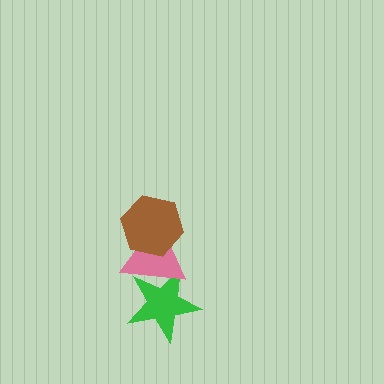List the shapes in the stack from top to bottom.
From top to bottom: the brown hexagon, the pink triangle, the green star.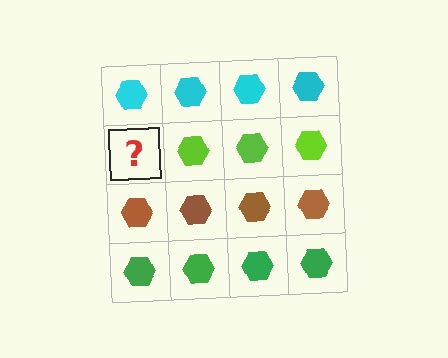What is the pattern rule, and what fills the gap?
The rule is that each row has a consistent color. The gap should be filled with a lime hexagon.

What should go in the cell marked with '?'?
The missing cell should contain a lime hexagon.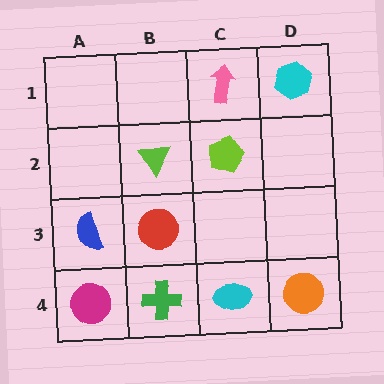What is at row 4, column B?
A green cross.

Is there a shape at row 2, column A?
No, that cell is empty.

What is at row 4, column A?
A magenta circle.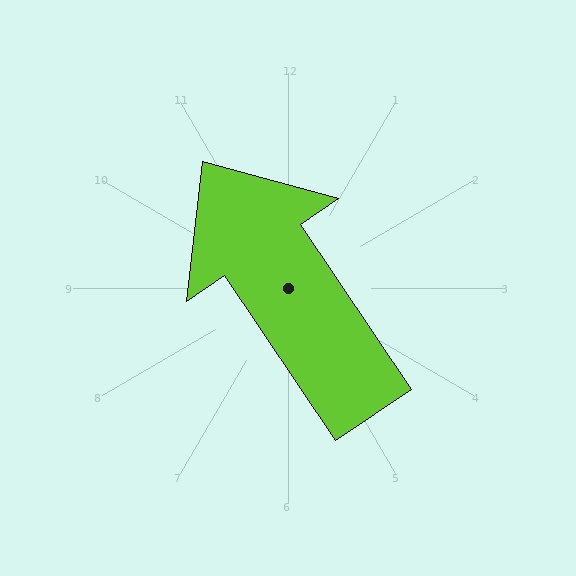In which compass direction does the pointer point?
Northwest.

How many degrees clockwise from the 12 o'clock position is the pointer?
Approximately 326 degrees.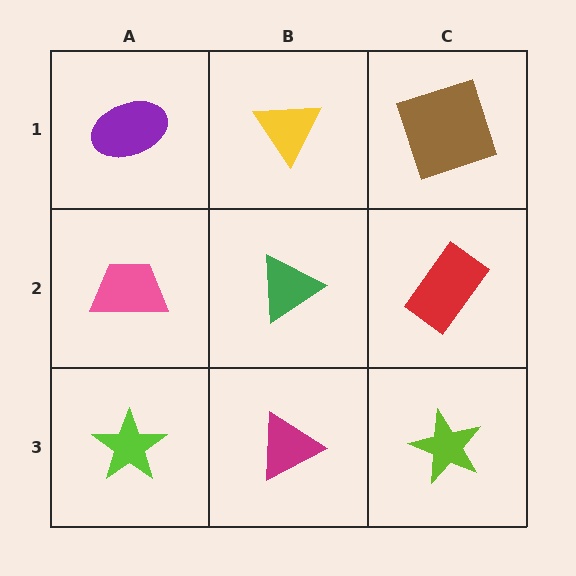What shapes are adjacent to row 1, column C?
A red rectangle (row 2, column C), a yellow triangle (row 1, column B).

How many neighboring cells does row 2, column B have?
4.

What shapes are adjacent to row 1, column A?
A pink trapezoid (row 2, column A), a yellow triangle (row 1, column B).